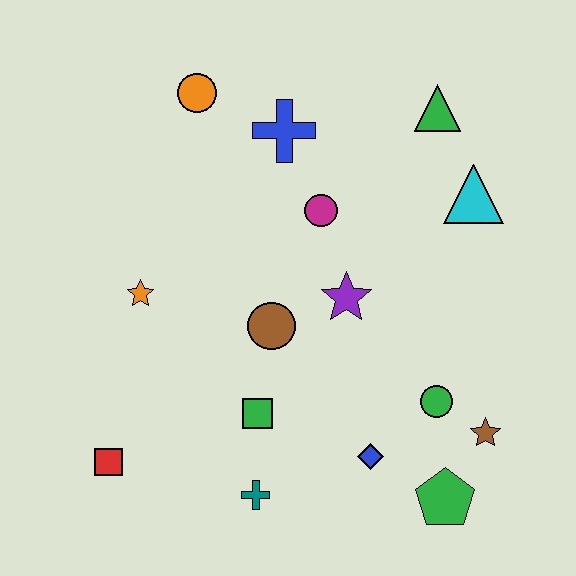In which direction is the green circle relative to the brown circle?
The green circle is to the right of the brown circle.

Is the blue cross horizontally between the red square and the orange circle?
No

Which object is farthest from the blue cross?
The green pentagon is farthest from the blue cross.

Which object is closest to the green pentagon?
The brown star is closest to the green pentagon.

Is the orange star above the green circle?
Yes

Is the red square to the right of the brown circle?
No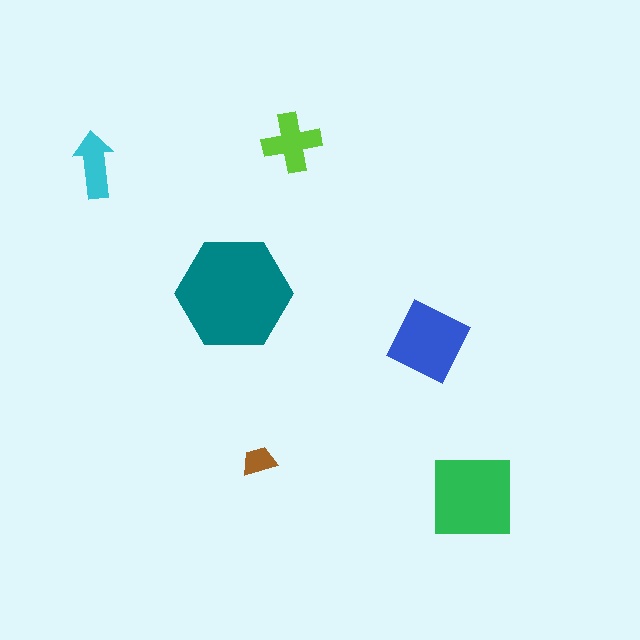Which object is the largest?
The teal hexagon.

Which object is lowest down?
The green square is bottommost.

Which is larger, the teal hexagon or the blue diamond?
The teal hexagon.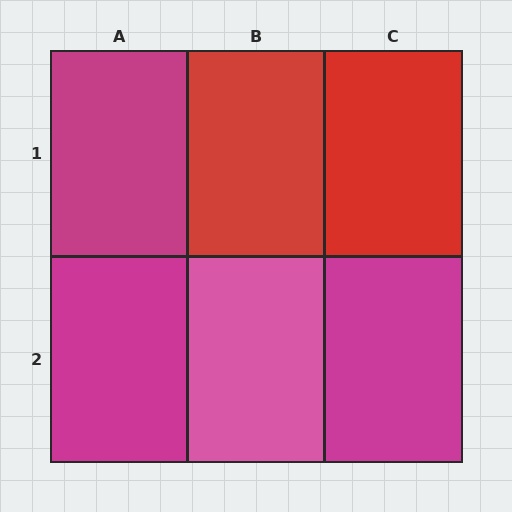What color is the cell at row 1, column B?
Red.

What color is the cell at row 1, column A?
Magenta.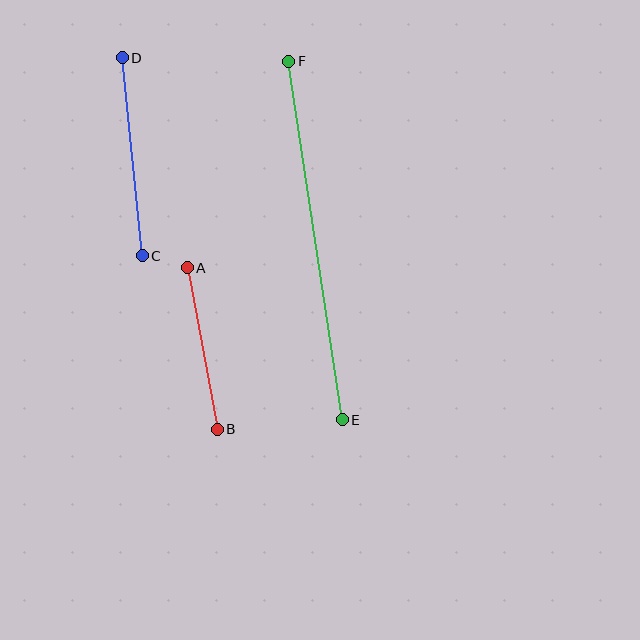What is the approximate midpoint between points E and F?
The midpoint is at approximately (315, 241) pixels.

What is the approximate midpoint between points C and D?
The midpoint is at approximately (132, 157) pixels.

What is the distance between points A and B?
The distance is approximately 164 pixels.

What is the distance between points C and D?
The distance is approximately 199 pixels.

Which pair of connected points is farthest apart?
Points E and F are farthest apart.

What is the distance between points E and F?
The distance is approximately 363 pixels.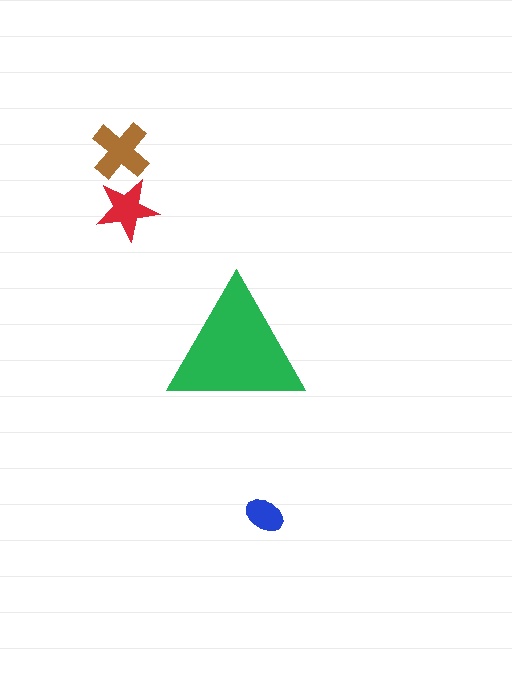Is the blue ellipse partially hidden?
No, the blue ellipse is fully visible.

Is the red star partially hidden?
No, the red star is fully visible.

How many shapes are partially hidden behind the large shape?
0 shapes are partially hidden.